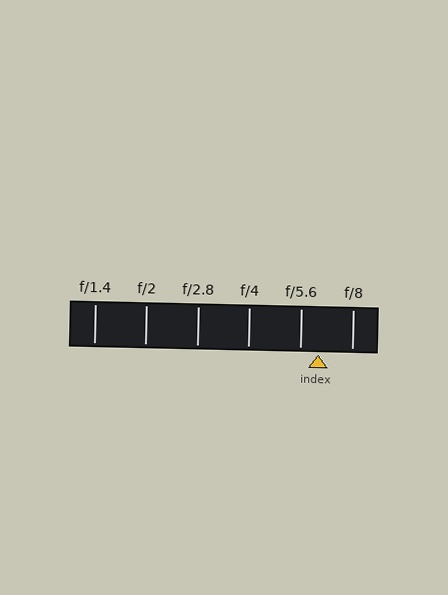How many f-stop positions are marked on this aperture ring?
There are 6 f-stop positions marked.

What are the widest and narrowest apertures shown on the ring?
The widest aperture shown is f/1.4 and the narrowest is f/8.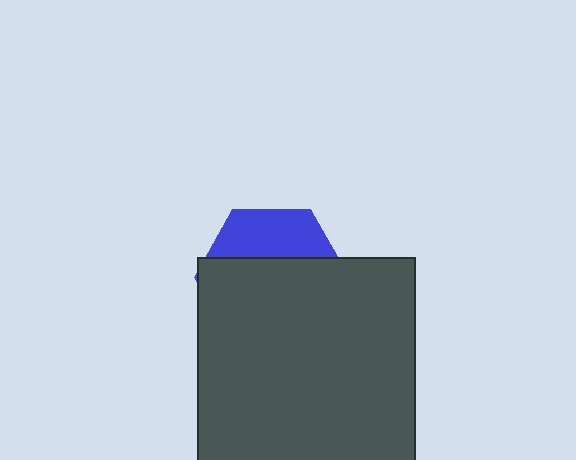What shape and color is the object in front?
The object in front is a dark gray square.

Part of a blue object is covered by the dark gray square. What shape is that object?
It is a hexagon.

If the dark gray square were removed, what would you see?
You would see the complete blue hexagon.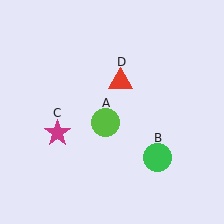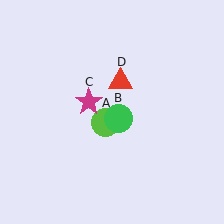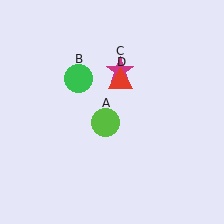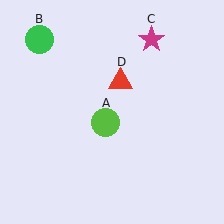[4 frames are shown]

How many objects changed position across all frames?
2 objects changed position: green circle (object B), magenta star (object C).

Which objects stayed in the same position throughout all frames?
Lime circle (object A) and red triangle (object D) remained stationary.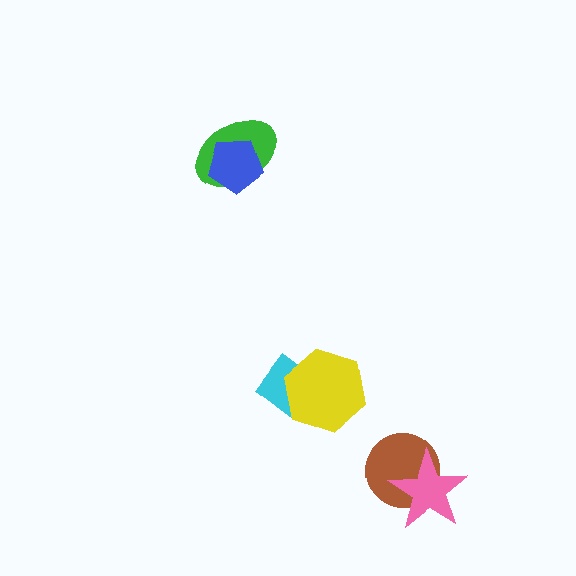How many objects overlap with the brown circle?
1 object overlaps with the brown circle.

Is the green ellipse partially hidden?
Yes, it is partially covered by another shape.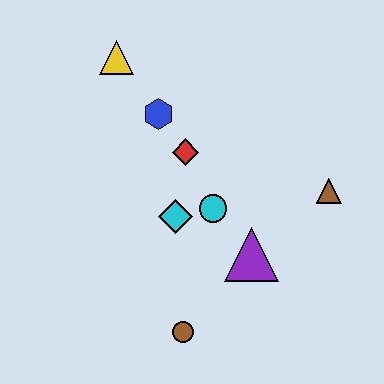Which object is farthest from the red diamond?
The brown circle is farthest from the red diamond.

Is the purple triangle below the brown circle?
No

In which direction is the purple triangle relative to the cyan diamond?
The purple triangle is to the right of the cyan diamond.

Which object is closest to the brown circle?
The purple triangle is closest to the brown circle.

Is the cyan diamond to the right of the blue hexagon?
Yes